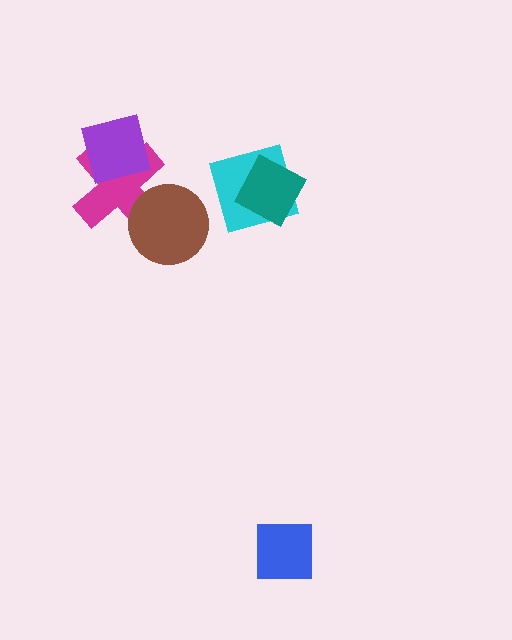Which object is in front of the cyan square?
The teal square is in front of the cyan square.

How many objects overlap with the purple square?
1 object overlaps with the purple square.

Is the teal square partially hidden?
No, no other shape covers it.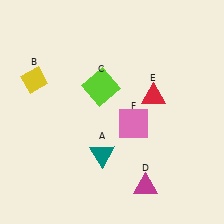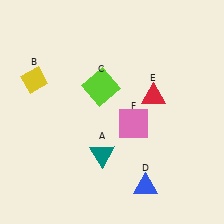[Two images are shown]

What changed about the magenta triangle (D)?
In Image 1, D is magenta. In Image 2, it changed to blue.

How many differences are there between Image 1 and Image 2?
There is 1 difference between the two images.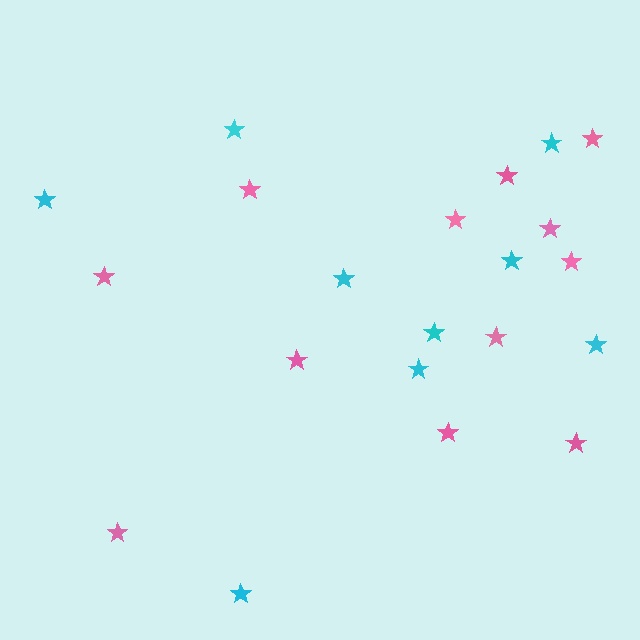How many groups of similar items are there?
There are 2 groups: one group of cyan stars (9) and one group of pink stars (12).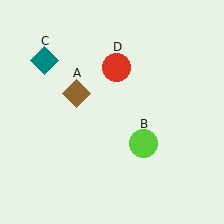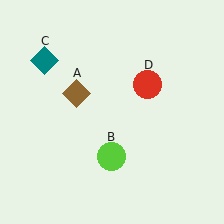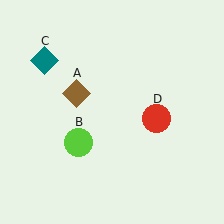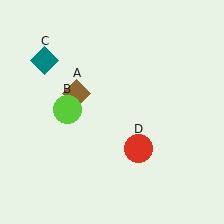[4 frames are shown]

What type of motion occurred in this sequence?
The lime circle (object B), red circle (object D) rotated clockwise around the center of the scene.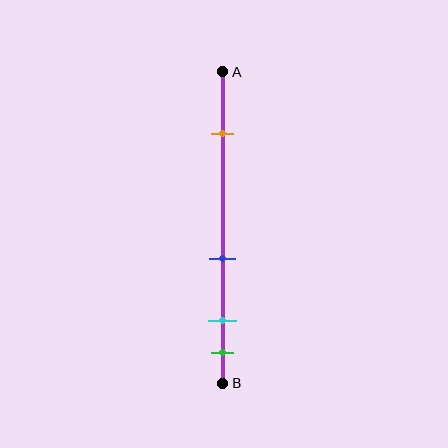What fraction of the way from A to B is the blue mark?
The blue mark is approximately 60% (0.6) of the way from A to B.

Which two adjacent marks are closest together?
The cyan and green marks are the closest adjacent pair.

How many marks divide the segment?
There are 4 marks dividing the segment.